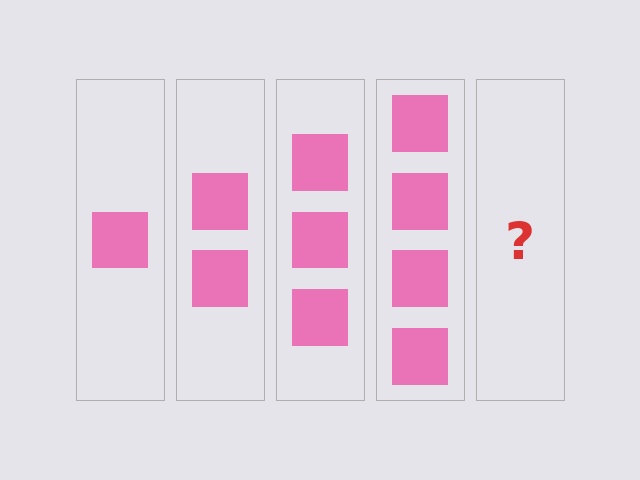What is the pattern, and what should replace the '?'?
The pattern is that each step adds one more square. The '?' should be 5 squares.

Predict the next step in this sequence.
The next step is 5 squares.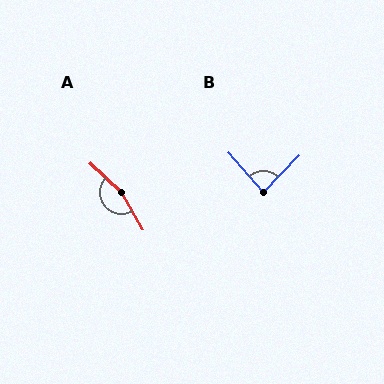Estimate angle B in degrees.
Approximately 85 degrees.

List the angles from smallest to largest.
B (85°), A (164°).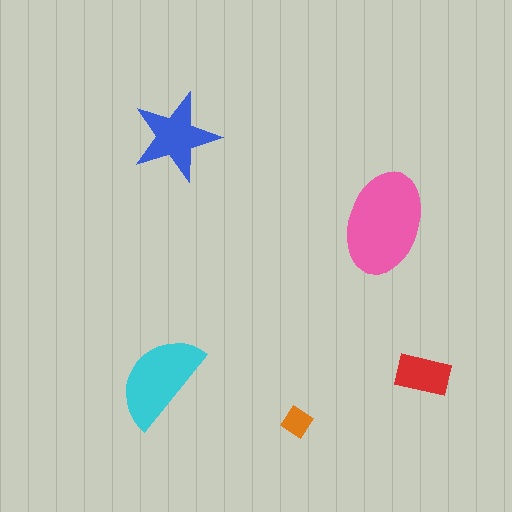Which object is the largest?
The pink ellipse.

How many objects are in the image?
There are 5 objects in the image.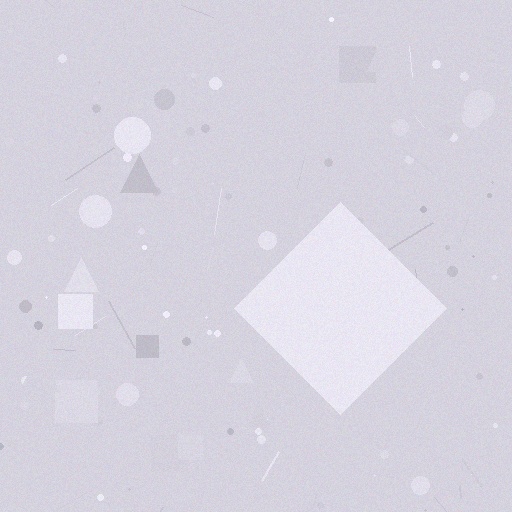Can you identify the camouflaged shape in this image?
The camouflaged shape is a diamond.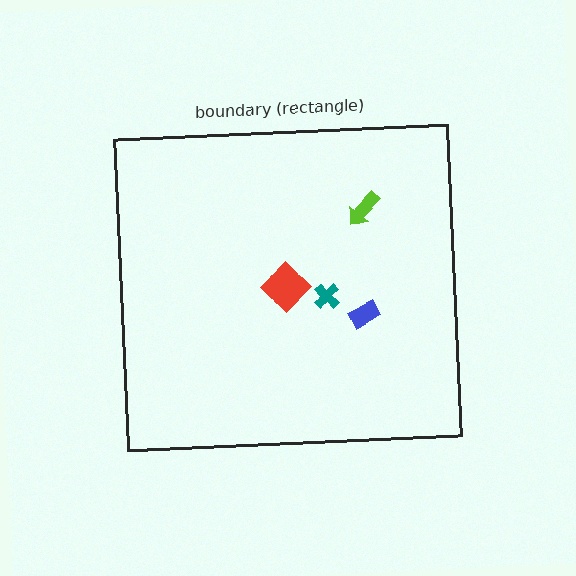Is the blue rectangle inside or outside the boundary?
Inside.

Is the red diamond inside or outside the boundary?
Inside.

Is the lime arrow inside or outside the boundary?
Inside.